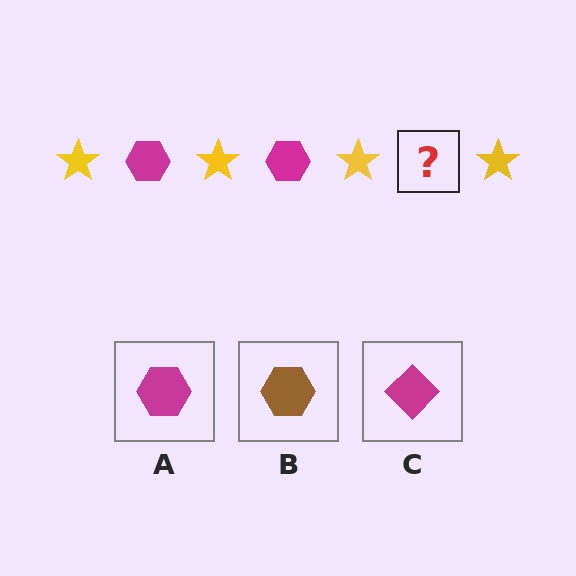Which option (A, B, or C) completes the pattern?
A.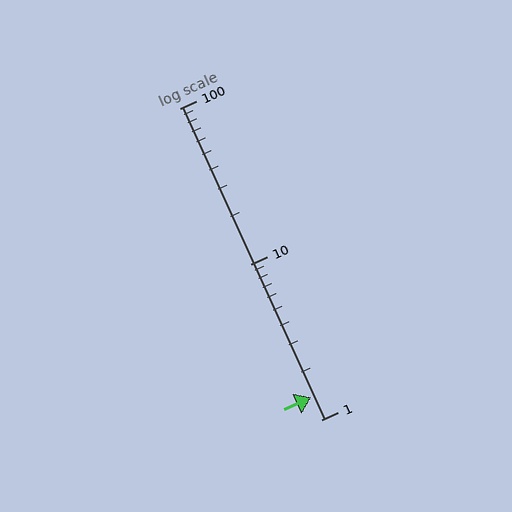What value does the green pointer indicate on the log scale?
The pointer indicates approximately 1.4.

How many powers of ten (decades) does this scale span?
The scale spans 2 decades, from 1 to 100.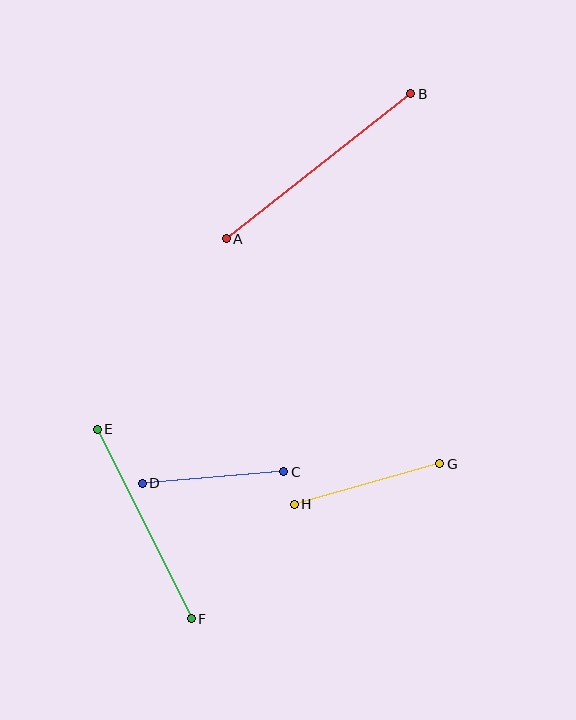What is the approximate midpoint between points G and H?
The midpoint is at approximately (367, 484) pixels.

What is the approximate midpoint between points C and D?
The midpoint is at approximately (213, 478) pixels.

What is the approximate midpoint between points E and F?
The midpoint is at approximately (144, 524) pixels.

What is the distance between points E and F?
The distance is approximately 212 pixels.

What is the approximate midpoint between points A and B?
The midpoint is at approximately (319, 166) pixels.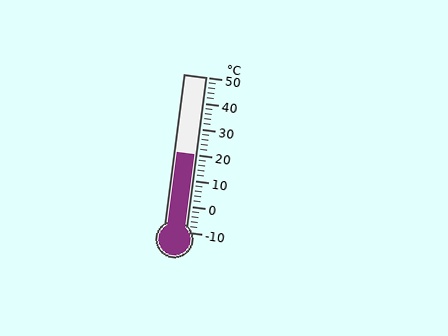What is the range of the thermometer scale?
The thermometer scale ranges from -10°C to 50°C.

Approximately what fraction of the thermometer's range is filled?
The thermometer is filled to approximately 50% of its range.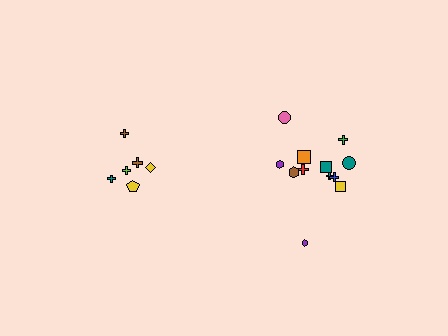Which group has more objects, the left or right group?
The right group.